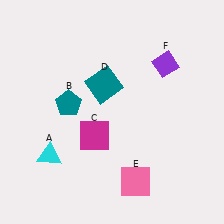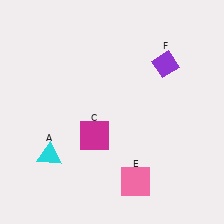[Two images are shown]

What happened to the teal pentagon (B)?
The teal pentagon (B) was removed in Image 2. It was in the top-left area of Image 1.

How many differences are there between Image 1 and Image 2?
There are 2 differences between the two images.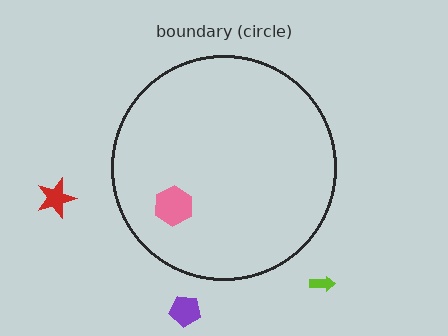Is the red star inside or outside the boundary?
Outside.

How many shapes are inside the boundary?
1 inside, 3 outside.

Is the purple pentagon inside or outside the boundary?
Outside.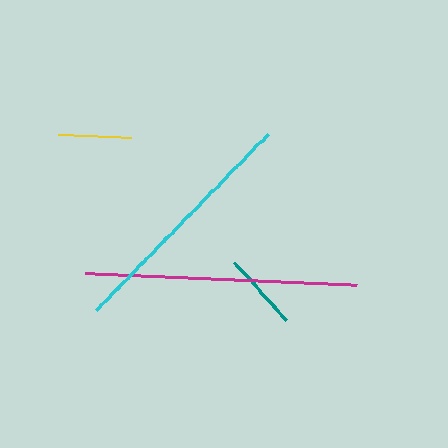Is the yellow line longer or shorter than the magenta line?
The magenta line is longer than the yellow line.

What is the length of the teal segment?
The teal segment is approximately 77 pixels long.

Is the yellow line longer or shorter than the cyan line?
The cyan line is longer than the yellow line.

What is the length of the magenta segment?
The magenta segment is approximately 272 pixels long.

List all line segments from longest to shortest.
From longest to shortest: magenta, cyan, teal, yellow.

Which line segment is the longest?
The magenta line is the longest at approximately 272 pixels.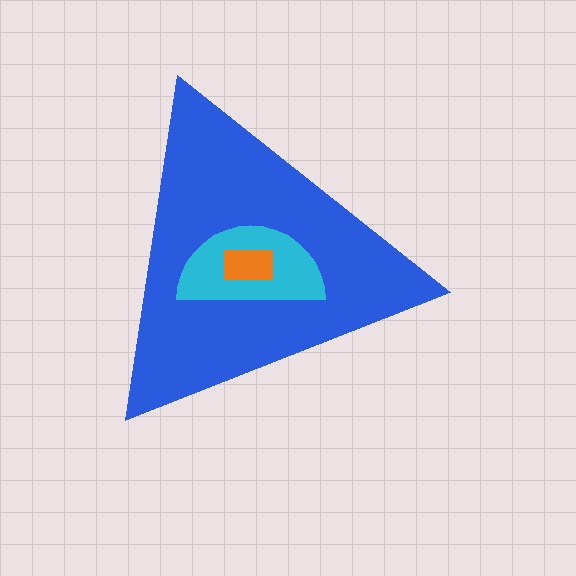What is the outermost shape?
The blue triangle.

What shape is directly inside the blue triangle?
The cyan semicircle.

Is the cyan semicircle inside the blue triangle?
Yes.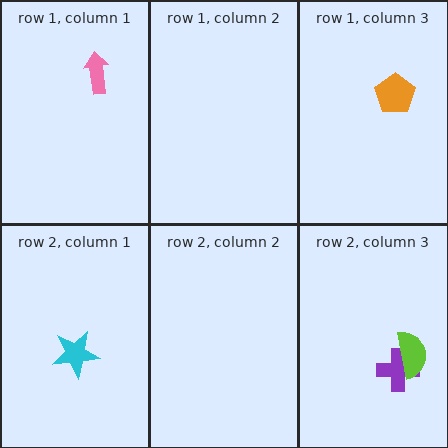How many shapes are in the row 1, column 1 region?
1.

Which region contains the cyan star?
The row 2, column 1 region.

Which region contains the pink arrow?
The row 1, column 1 region.